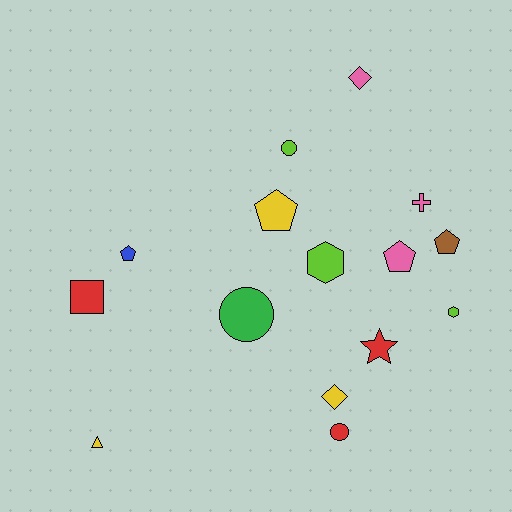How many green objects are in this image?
There is 1 green object.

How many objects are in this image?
There are 15 objects.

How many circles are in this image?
There are 3 circles.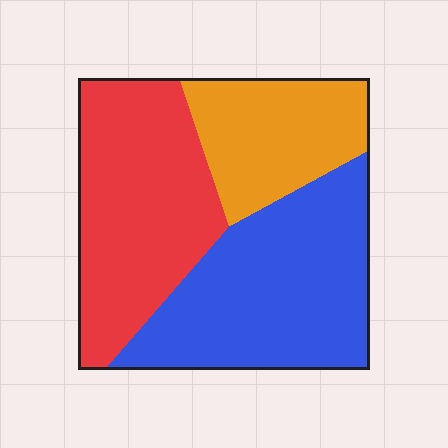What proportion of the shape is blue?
Blue takes up between a quarter and a half of the shape.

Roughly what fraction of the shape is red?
Red takes up about three eighths (3/8) of the shape.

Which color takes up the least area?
Orange, at roughly 25%.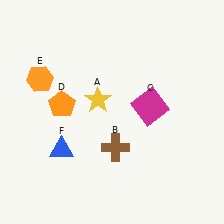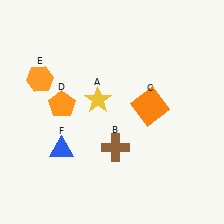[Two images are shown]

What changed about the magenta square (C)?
In Image 1, C is magenta. In Image 2, it changed to orange.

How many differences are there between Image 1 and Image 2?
There is 1 difference between the two images.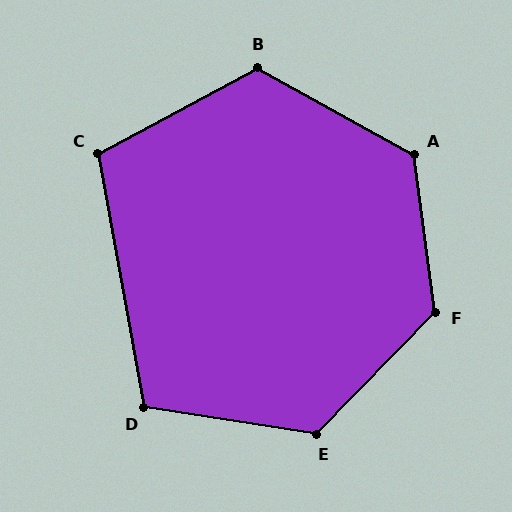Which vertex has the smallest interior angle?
C, at approximately 108 degrees.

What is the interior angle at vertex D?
Approximately 109 degrees (obtuse).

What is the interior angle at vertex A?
Approximately 126 degrees (obtuse).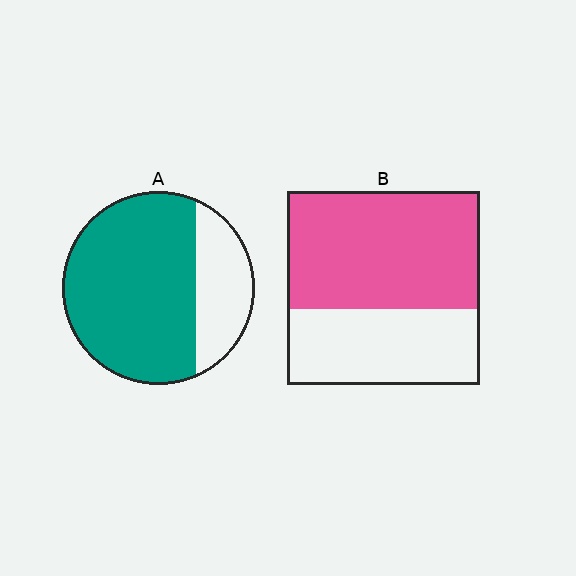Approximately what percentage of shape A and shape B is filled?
A is approximately 75% and B is approximately 60%.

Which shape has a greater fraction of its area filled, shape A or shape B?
Shape A.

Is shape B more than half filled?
Yes.